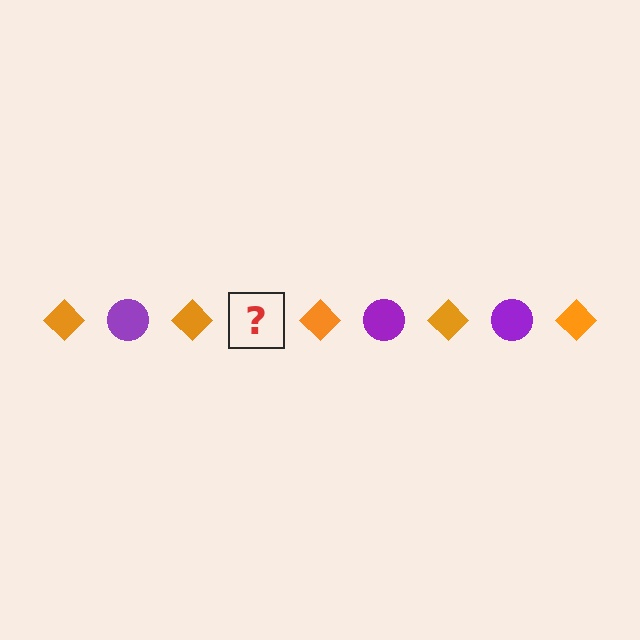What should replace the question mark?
The question mark should be replaced with a purple circle.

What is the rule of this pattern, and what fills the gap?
The rule is that the pattern alternates between orange diamond and purple circle. The gap should be filled with a purple circle.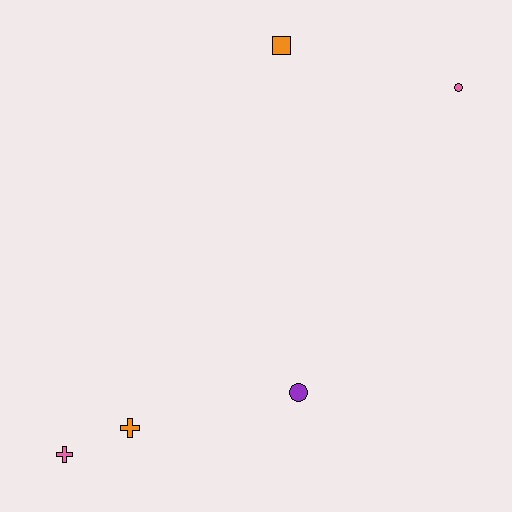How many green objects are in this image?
There are no green objects.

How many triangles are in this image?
There are no triangles.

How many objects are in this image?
There are 5 objects.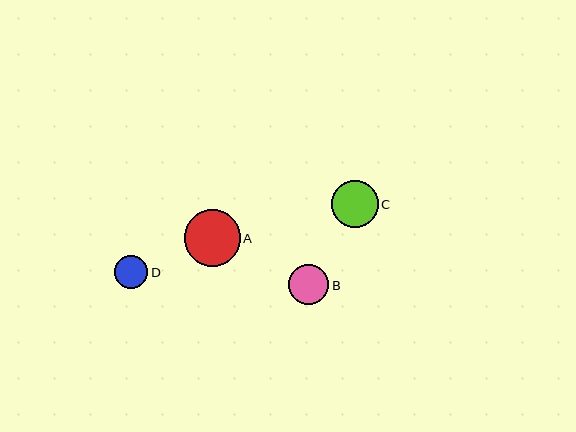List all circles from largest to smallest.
From largest to smallest: A, C, B, D.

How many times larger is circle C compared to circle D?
Circle C is approximately 1.4 times the size of circle D.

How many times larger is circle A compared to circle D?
Circle A is approximately 1.7 times the size of circle D.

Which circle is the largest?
Circle A is the largest with a size of approximately 56 pixels.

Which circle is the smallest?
Circle D is the smallest with a size of approximately 33 pixels.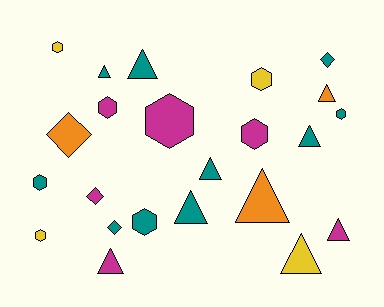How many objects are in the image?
There are 23 objects.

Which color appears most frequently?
Teal, with 10 objects.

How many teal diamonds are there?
There are 2 teal diamonds.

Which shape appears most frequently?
Triangle, with 10 objects.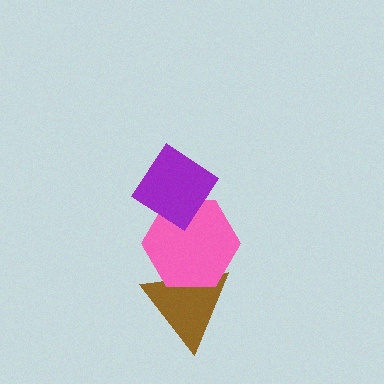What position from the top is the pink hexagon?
The pink hexagon is 2nd from the top.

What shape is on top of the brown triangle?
The pink hexagon is on top of the brown triangle.